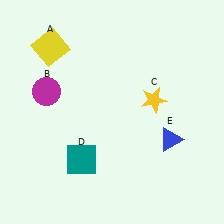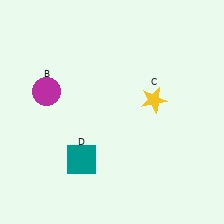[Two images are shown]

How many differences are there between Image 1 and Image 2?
There are 2 differences between the two images.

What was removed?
The blue triangle (E), the yellow square (A) were removed in Image 2.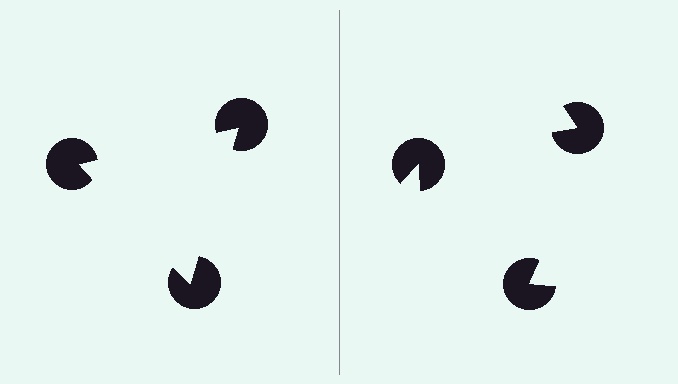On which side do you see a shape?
An illusory triangle appears on the left side. On the right side the wedge cuts are rotated, so no coherent shape forms.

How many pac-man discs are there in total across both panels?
6 — 3 on each side.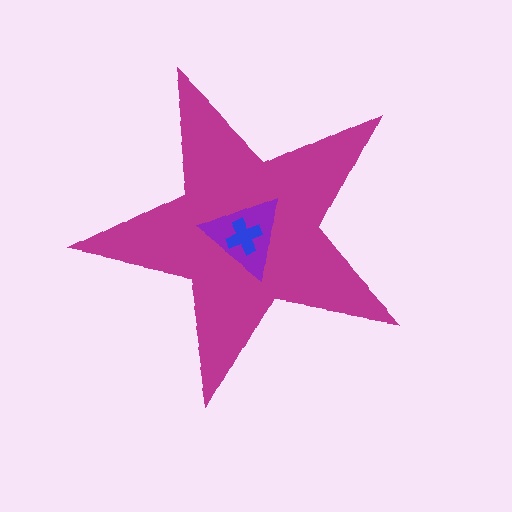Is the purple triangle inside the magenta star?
Yes.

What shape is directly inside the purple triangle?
The blue cross.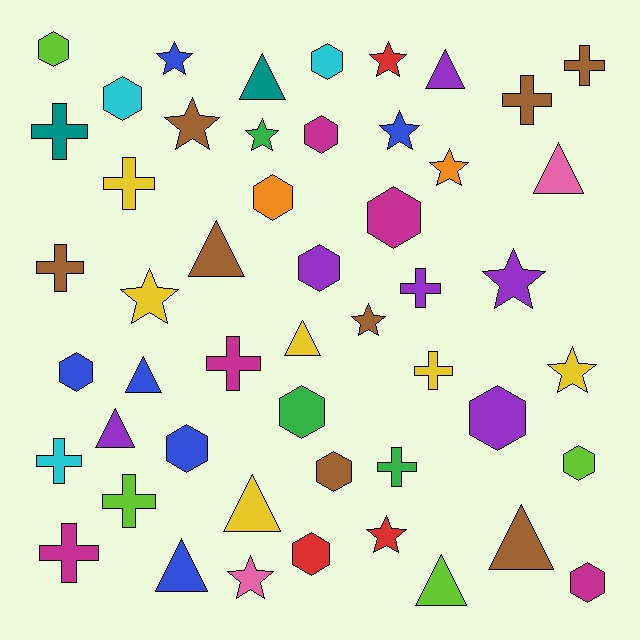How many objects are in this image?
There are 50 objects.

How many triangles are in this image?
There are 11 triangles.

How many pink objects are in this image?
There are 2 pink objects.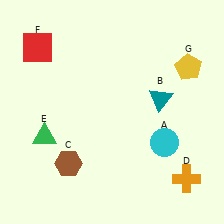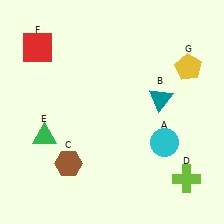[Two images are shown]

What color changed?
The cross (D) changed from orange in Image 1 to lime in Image 2.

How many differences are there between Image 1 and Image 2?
There is 1 difference between the two images.